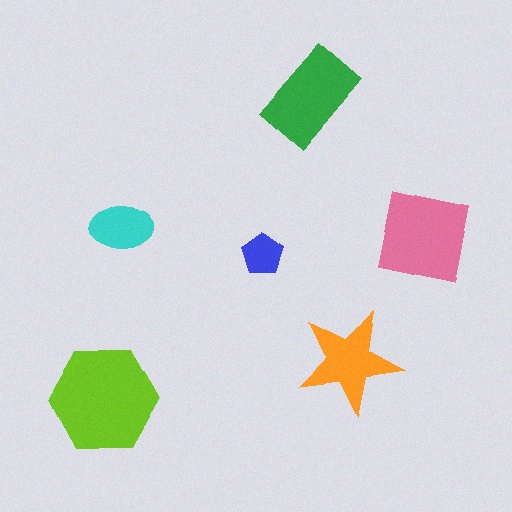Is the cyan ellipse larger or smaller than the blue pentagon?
Larger.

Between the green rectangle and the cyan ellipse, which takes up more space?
The green rectangle.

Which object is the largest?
The lime hexagon.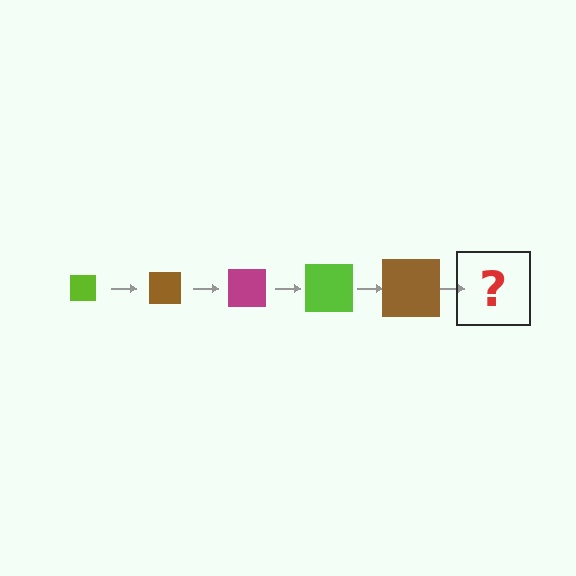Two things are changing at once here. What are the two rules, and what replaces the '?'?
The two rules are that the square grows larger each step and the color cycles through lime, brown, and magenta. The '?' should be a magenta square, larger than the previous one.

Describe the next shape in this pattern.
It should be a magenta square, larger than the previous one.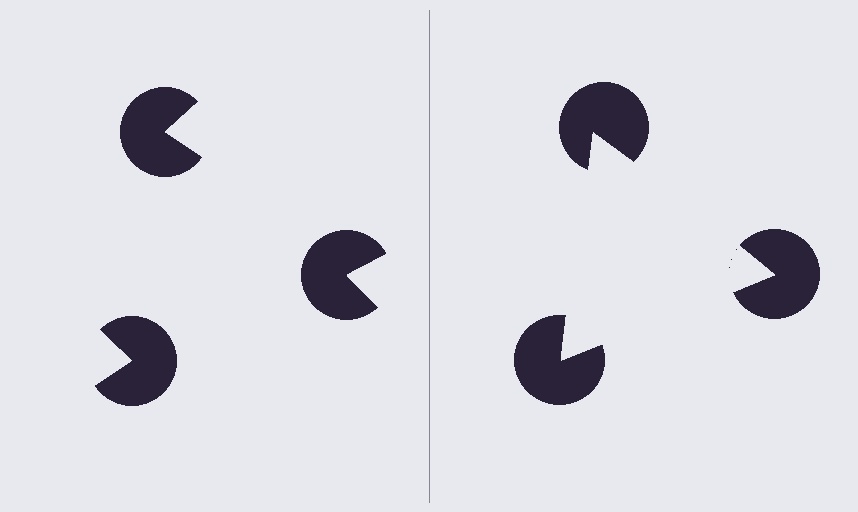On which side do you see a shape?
An illusory triangle appears on the right side. On the left side the wedge cuts are rotated, so no coherent shape forms.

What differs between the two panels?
The pac-man discs are positioned identically on both sides; only the wedge orientations differ. On the right they align to a triangle; on the left they are misaligned.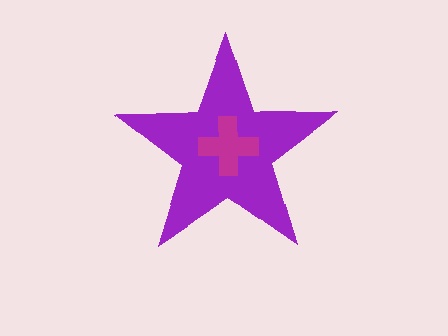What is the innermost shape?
The magenta cross.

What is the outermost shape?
The purple star.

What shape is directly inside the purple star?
The magenta cross.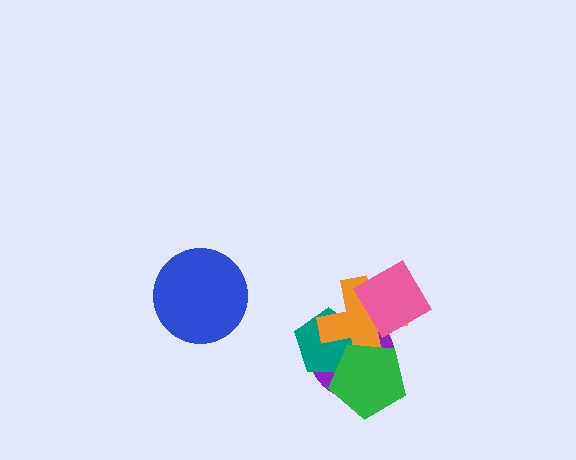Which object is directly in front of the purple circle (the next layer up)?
The teal pentagon is directly in front of the purple circle.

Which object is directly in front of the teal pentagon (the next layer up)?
The orange cross is directly in front of the teal pentagon.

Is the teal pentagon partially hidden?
Yes, it is partially covered by another shape.